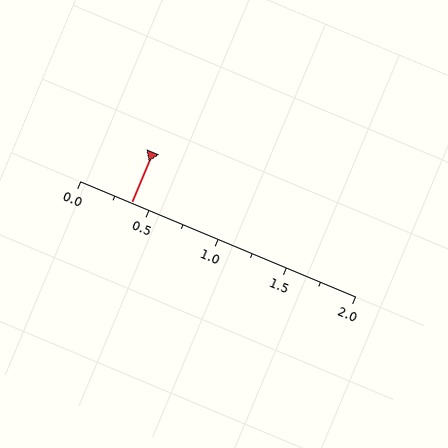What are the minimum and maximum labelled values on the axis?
The axis runs from 0.0 to 2.0.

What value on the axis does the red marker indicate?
The marker indicates approximately 0.38.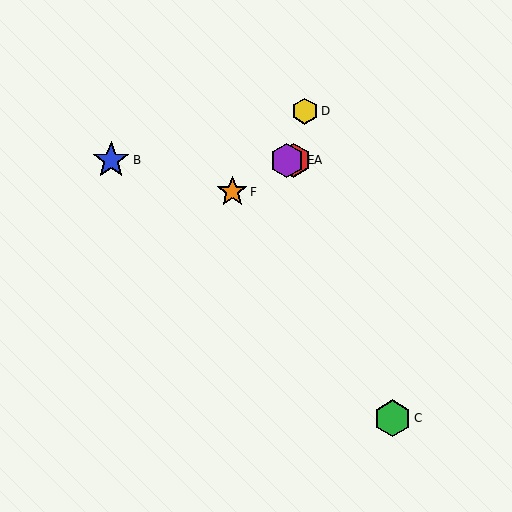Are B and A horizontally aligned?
Yes, both are at y≈160.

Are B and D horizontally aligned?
No, B is at y≈160 and D is at y≈111.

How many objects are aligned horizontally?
3 objects (A, B, E) are aligned horizontally.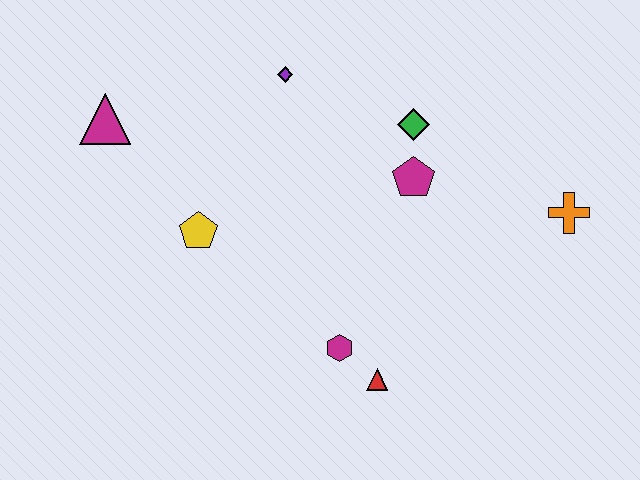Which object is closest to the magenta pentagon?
The green diamond is closest to the magenta pentagon.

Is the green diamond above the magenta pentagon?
Yes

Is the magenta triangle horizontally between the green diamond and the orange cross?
No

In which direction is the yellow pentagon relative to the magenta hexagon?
The yellow pentagon is to the left of the magenta hexagon.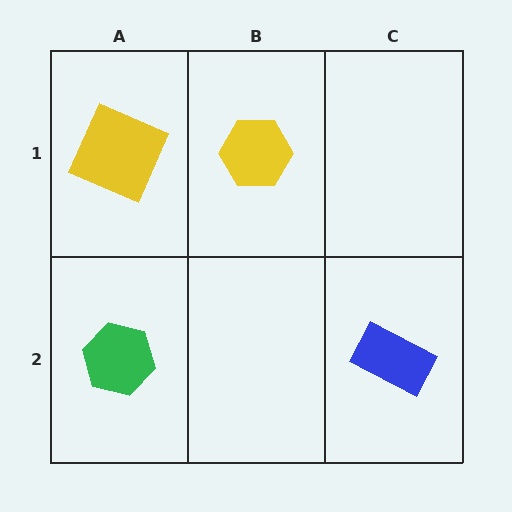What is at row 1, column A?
A yellow square.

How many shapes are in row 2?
2 shapes.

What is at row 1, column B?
A yellow hexagon.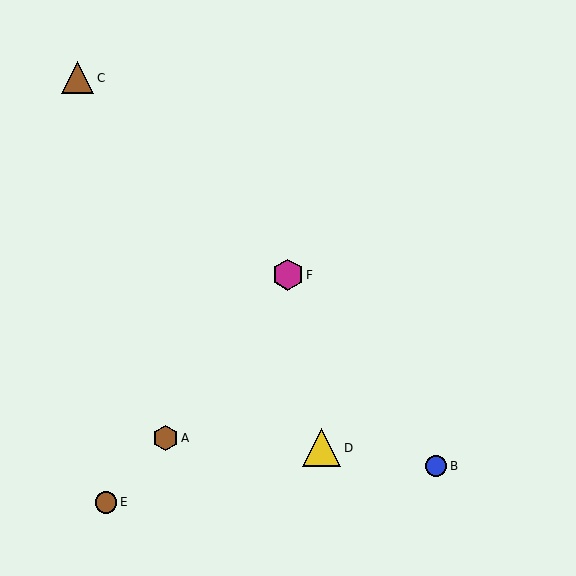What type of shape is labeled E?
Shape E is a brown circle.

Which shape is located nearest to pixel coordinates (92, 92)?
The brown triangle (labeled C) at (78, 78) is nearest to that location.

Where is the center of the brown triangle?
The center of the brown triangle is at (78, 78).